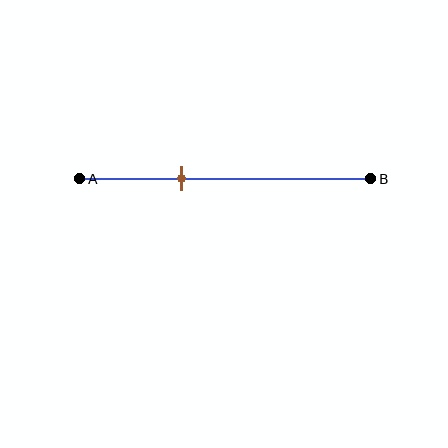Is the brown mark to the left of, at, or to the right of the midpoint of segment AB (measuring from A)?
The brown mark is to the left of the midpoint of segment AB.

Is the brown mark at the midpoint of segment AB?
No, the mark is at about 35% from A, not at the 50% midpoint.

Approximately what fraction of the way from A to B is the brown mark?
The brown mark is approximately 35% of the way from A to B.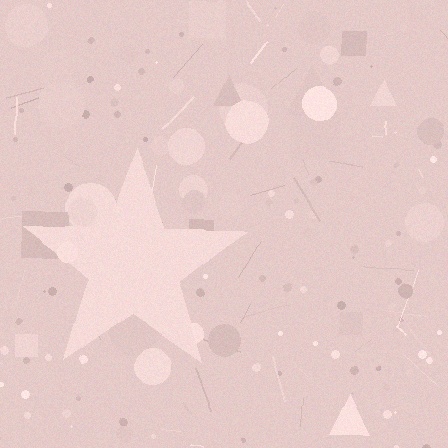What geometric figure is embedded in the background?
A star is embedded in the background.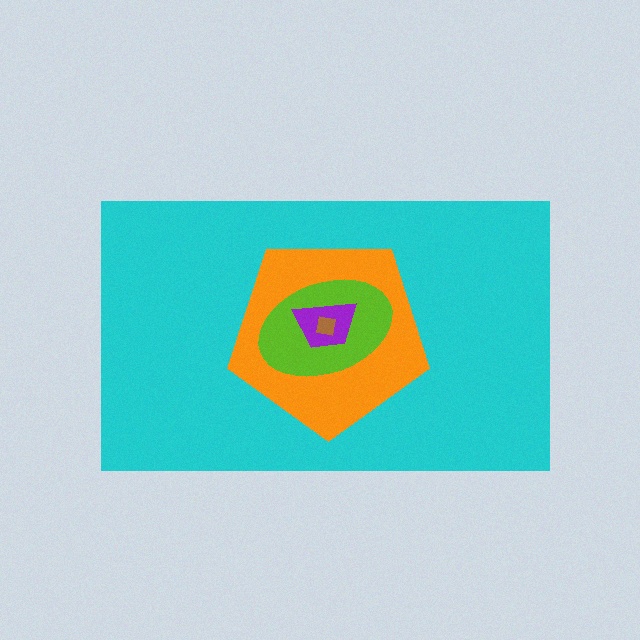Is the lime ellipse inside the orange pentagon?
Yes.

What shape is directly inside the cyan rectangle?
The orange pentagon.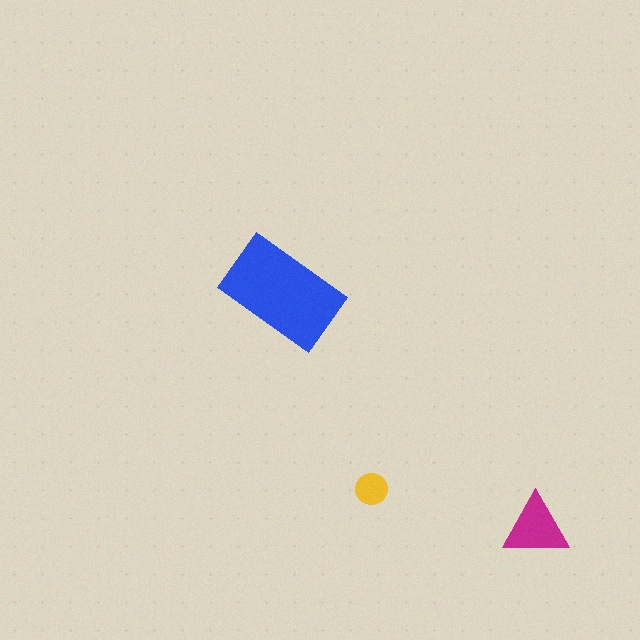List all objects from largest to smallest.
The blue rectangle, the magenta triangle, the yellow circle.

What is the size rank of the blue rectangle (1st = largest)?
1st.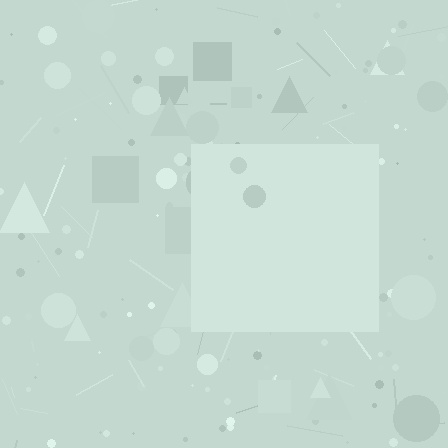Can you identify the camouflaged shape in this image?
The camouflaged shape is a square.